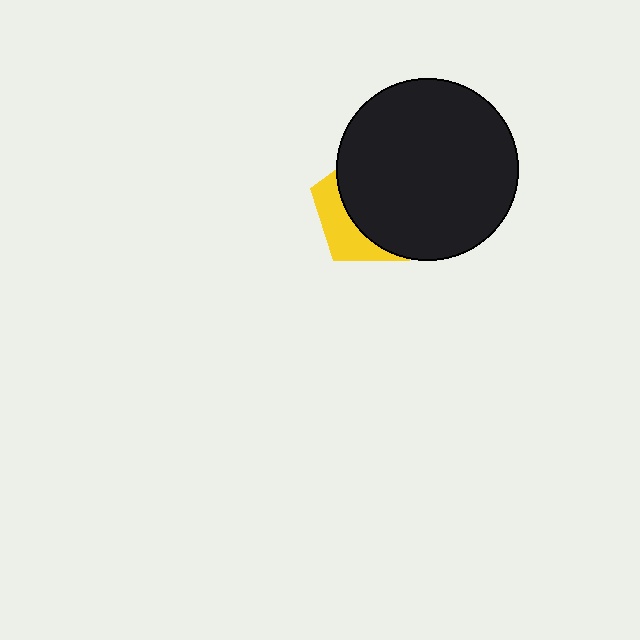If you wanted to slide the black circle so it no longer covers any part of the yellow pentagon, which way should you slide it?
Slide it right — that is the most direct way to separate the two shapes.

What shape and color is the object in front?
The object in front is a black circle.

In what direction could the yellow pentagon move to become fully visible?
The yellow pentagon could move left. That would shift it out from behind the black circle entirely.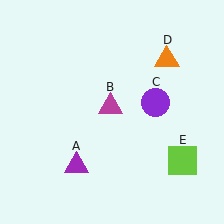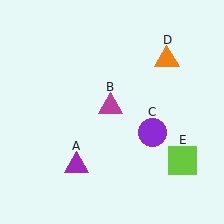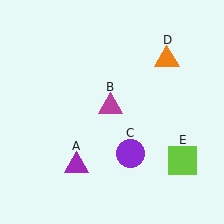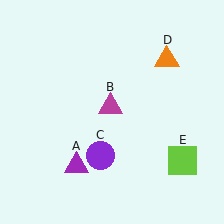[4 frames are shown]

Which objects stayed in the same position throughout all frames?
Purple triangle (object A) and magenta triangle (object B) and orange triangle (object D) and lime square (object E) remained stationary.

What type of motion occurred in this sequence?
The purple circle (object C) rotated clockwise around the center of the scene.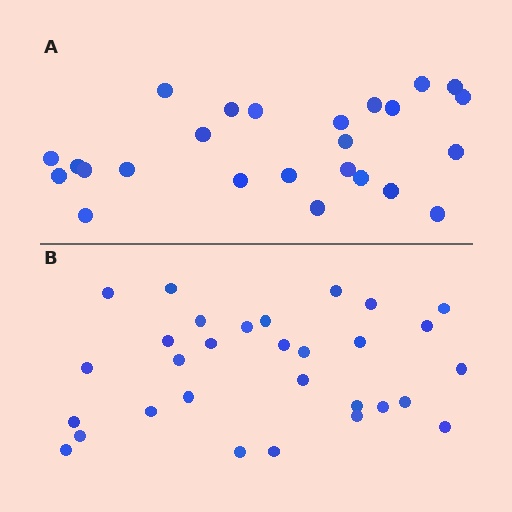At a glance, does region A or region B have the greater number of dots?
Region B (the bottom region) has more dots.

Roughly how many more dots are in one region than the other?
Region B has about 5 more dots than region A.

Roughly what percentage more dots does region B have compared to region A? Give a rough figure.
About 20% more.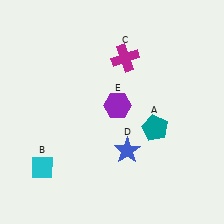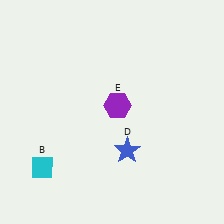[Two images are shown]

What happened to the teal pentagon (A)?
The teal pentagon (A) was removed in Image 2. It was in the bottom-right area of Image 1.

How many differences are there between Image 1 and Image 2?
There are 2 differences between the two images.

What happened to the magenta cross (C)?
The magenta cross (C) was removed in Image 2. It was in the top-right area of Image 1.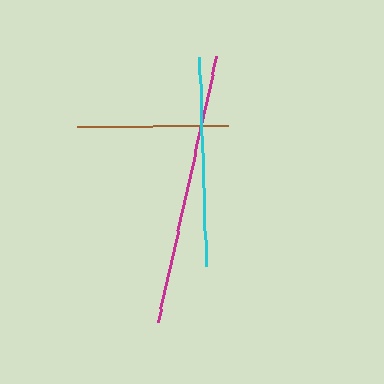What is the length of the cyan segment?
The cyan segment is approximately 209 pixels long.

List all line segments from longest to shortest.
From longest to shortest: magenta, cyan, brown.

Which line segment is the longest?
The magenta line is the longest at approximately 273 pixels.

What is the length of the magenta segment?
The magenta segment is approximately 273 pixels long.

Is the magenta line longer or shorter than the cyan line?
The magenta line is longer than the cyan line.